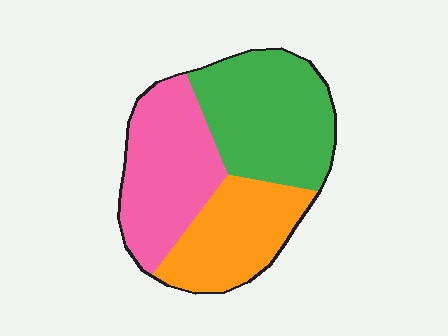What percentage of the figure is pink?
Pink covers around 35% of the figure.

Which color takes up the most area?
Green, at roughly 40%.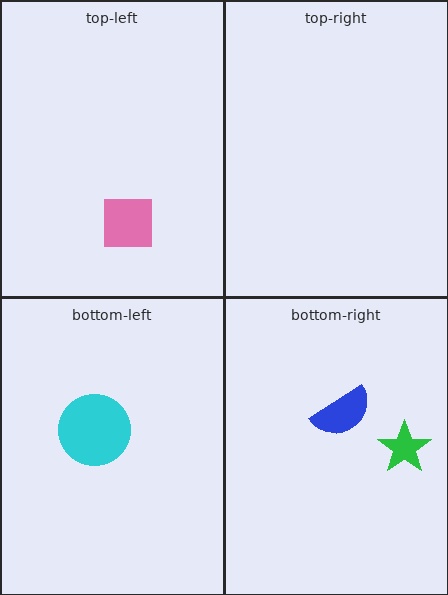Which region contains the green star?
The bottom-right region.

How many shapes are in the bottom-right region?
2.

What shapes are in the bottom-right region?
The green star, the blue semicircle.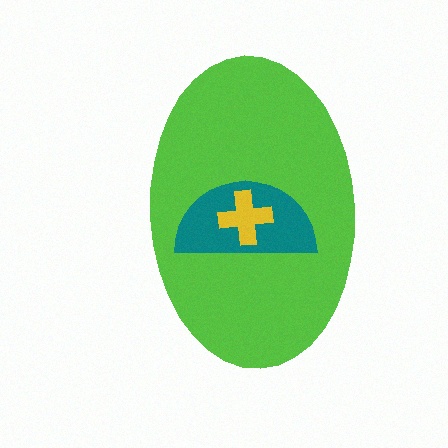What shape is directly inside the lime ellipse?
The teal semicircle.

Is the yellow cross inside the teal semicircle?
Yes.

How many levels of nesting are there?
3.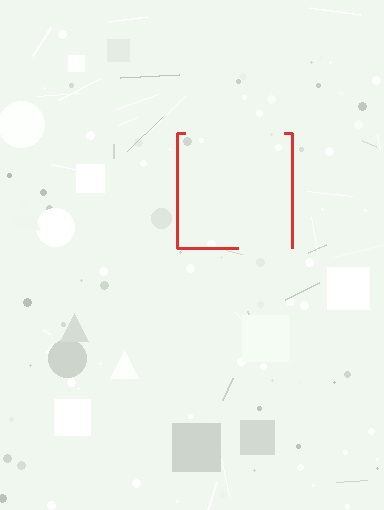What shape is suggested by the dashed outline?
The dashed outline suggests a square.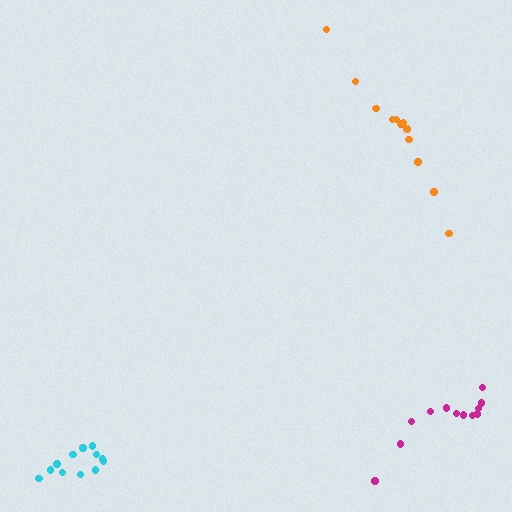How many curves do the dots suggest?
There are 3 distinct paths.